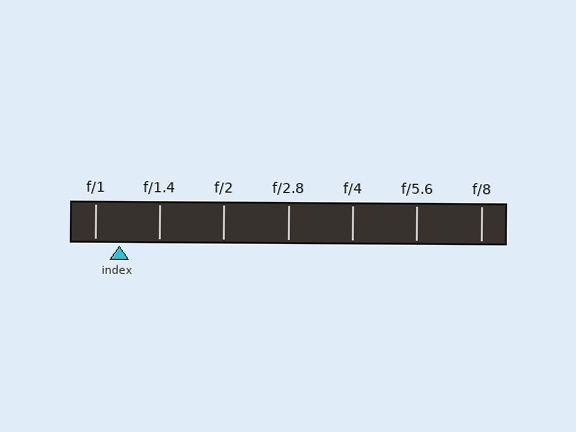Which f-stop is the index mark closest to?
The index mark is closest to f/1.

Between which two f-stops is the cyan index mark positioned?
The index mark is between f/1 and f/1.4.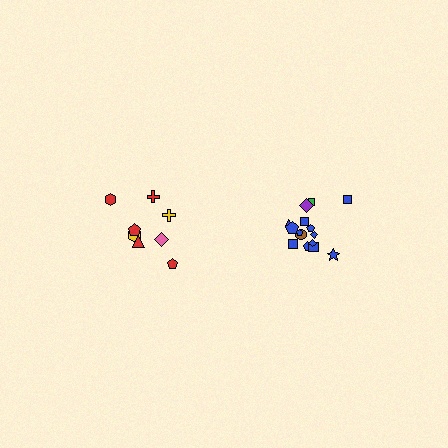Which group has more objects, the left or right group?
The right group.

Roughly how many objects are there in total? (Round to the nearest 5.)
Roughly 25 objects in total.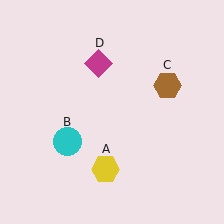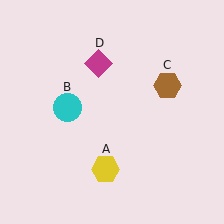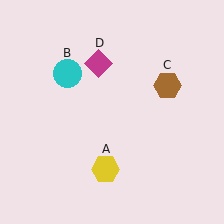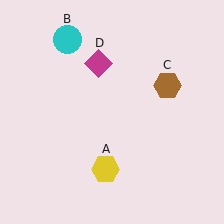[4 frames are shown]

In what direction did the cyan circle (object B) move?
The cyan circle (object B) moved up.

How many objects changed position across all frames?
1 object changed position: cyan circle (object B).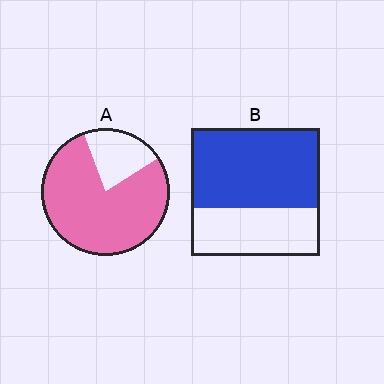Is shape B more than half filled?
Yes.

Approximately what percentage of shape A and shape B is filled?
A is approximately 80% and B is approximately 60%.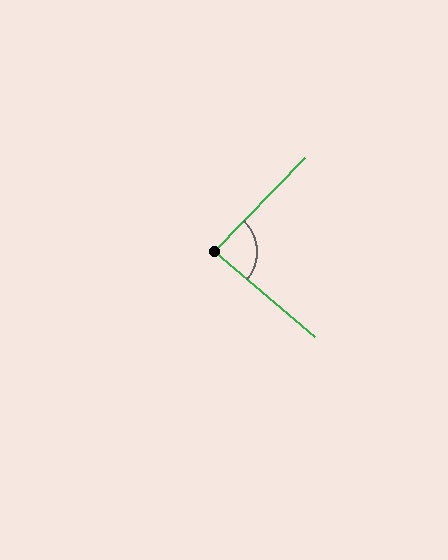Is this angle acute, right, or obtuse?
It is approximately a right angle.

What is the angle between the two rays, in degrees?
Approximately 86 degrees.